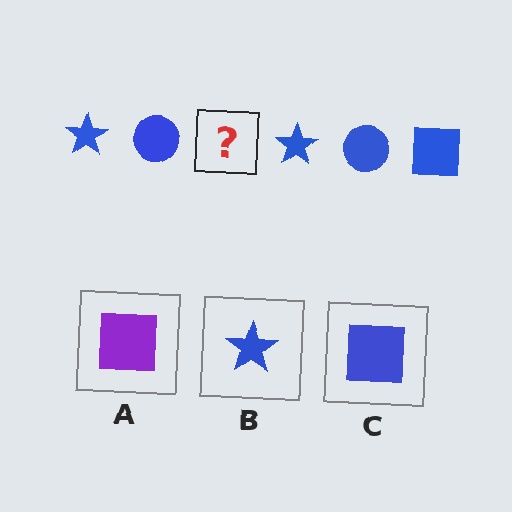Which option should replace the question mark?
Option C.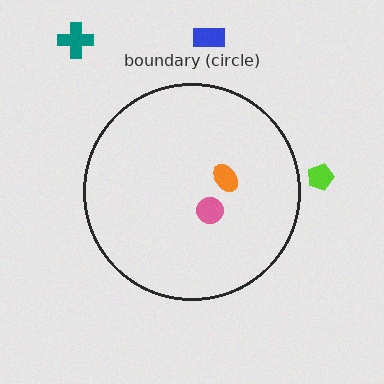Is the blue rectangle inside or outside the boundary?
Outside.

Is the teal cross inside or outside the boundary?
Outside.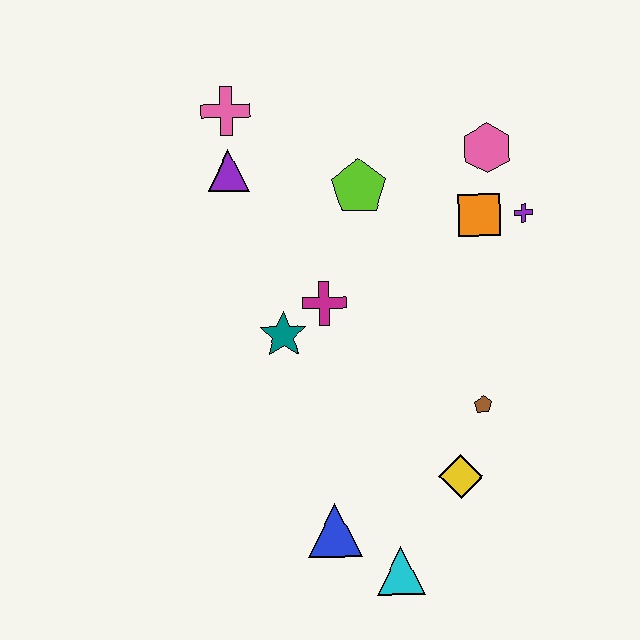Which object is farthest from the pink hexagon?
The cyan triangle is farthest from the pink hexagon.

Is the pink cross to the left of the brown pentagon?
Yes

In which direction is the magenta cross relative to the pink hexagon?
The magenta cross is to the left of the pink hexagon.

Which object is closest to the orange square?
The purple cross is closest to the orange square.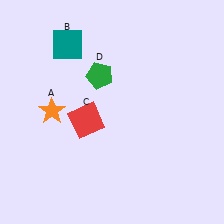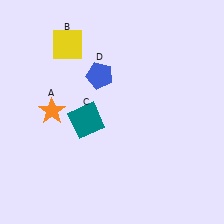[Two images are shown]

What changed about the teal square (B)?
In Image 1, B is teal. In Image 2, it changed to yellow.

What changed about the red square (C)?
In Image 1, C is red. In Image 2, it changed to teal.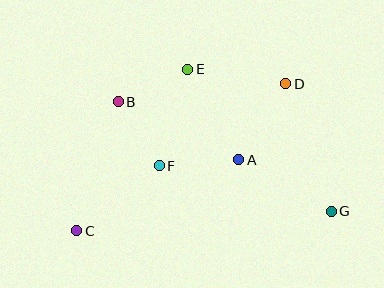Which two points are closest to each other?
Points B and F are closest to each other.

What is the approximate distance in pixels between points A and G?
The distance between A and G is approximately 106 pixels.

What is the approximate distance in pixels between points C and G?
The distance between C and G is approximately 255 pixels.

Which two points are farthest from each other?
Points C and D are farthest from each other.